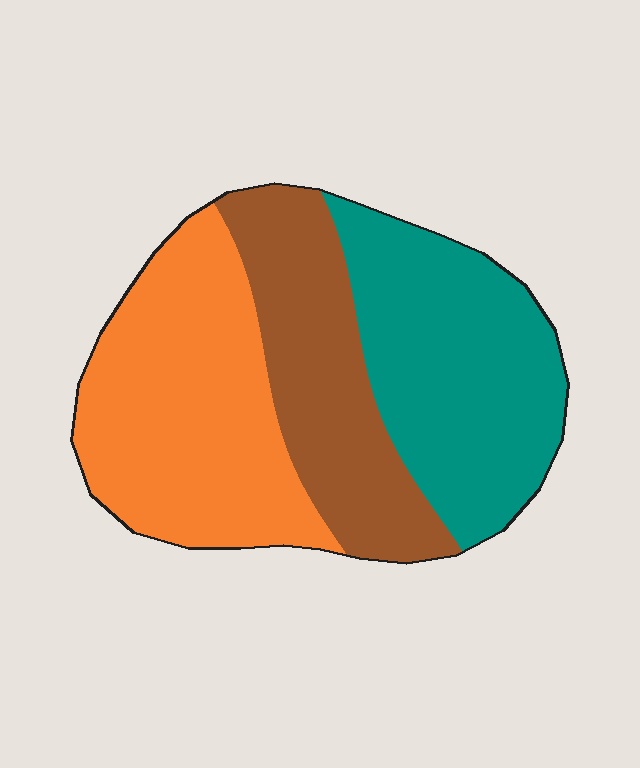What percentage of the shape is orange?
Orange takes up between a third and a half of the shape.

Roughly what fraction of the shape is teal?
Teal covers roughly 35% of the shape.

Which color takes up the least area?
Brown, at roughly 25%.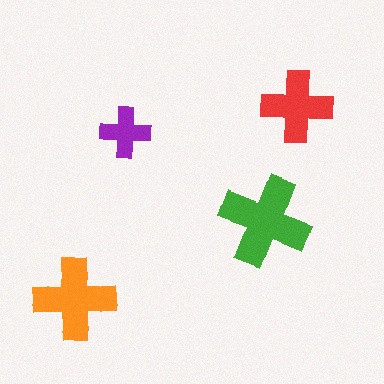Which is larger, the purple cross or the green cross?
The green one.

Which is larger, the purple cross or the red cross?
The red one.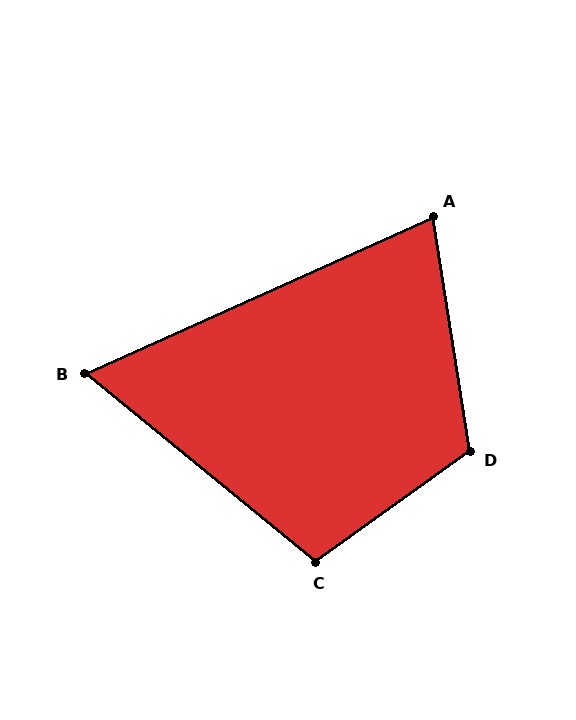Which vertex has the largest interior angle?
D, at approximately 117 degrees.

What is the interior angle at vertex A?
Approximately 75 degrees (acute).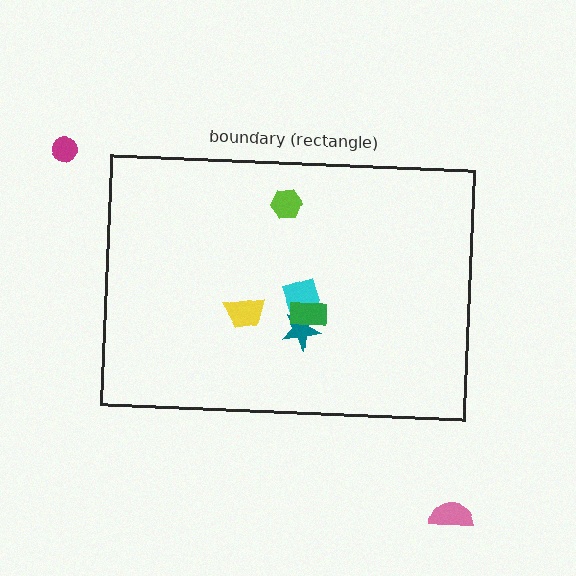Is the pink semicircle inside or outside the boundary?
Outside.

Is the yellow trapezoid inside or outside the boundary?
Inside.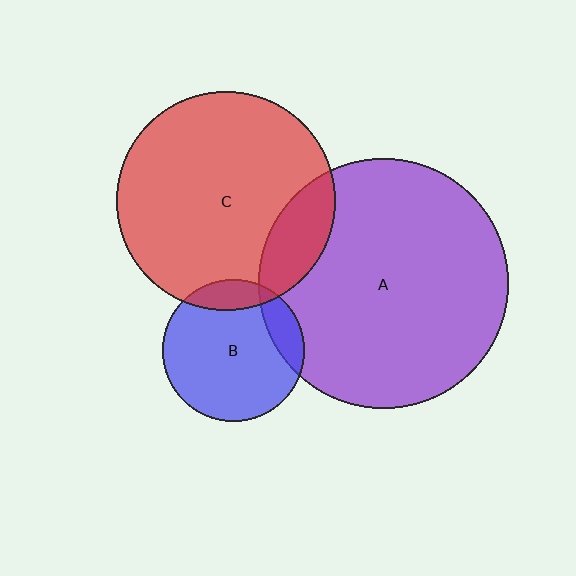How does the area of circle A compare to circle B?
Approximately 3.1 times.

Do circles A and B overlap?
Yes.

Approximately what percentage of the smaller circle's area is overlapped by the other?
Approximately 15%.